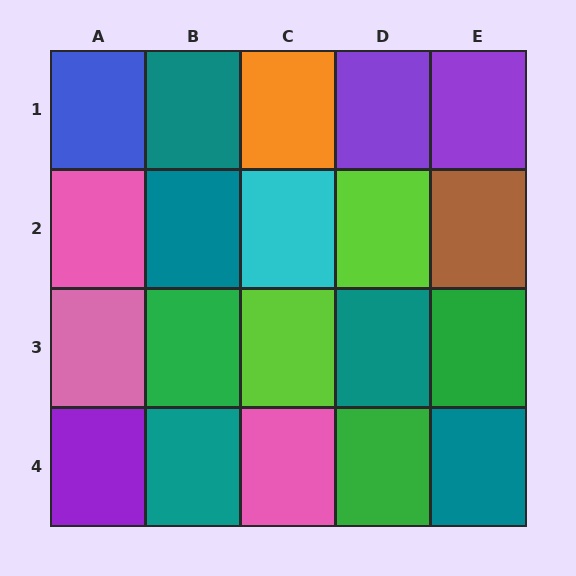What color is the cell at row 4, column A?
Purple.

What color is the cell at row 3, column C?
Lime.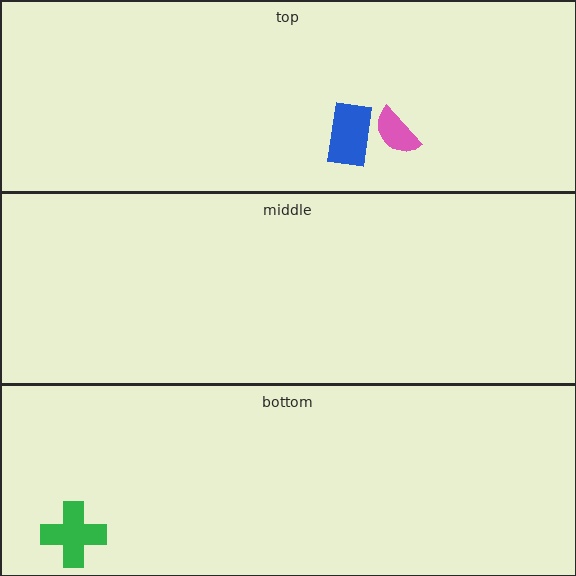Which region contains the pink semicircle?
The top region.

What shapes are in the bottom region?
The green cross.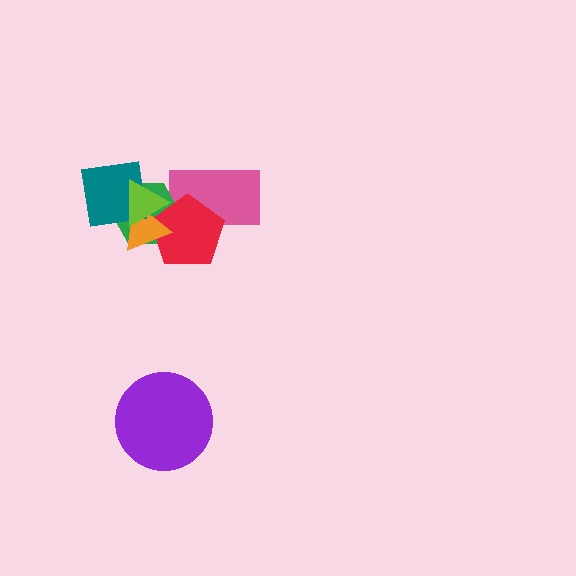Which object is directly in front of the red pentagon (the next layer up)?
The orange triangle is directly in front of the red pentagon.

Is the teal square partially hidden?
Yes, it is partially covered by another shape.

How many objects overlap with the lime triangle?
4 objects overlap with the lime triangle.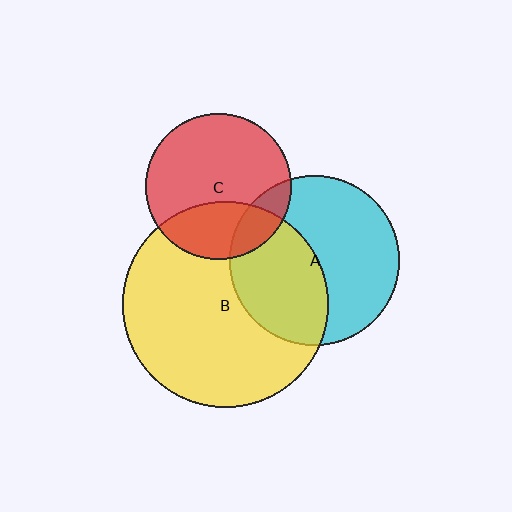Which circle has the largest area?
Circle B (yellow).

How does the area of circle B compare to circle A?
Approximately 1.5 times.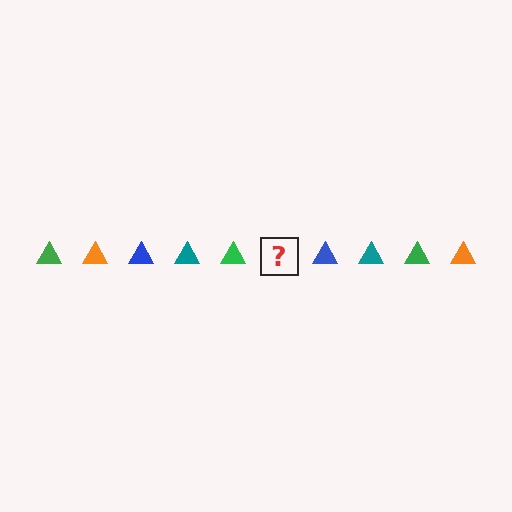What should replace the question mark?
The question mark should be replaced with an orange triangle.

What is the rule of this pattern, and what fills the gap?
The rule is that the pattern cycles through green, orange, blue, teal triangles. The gap should be filled with an orange triangle.